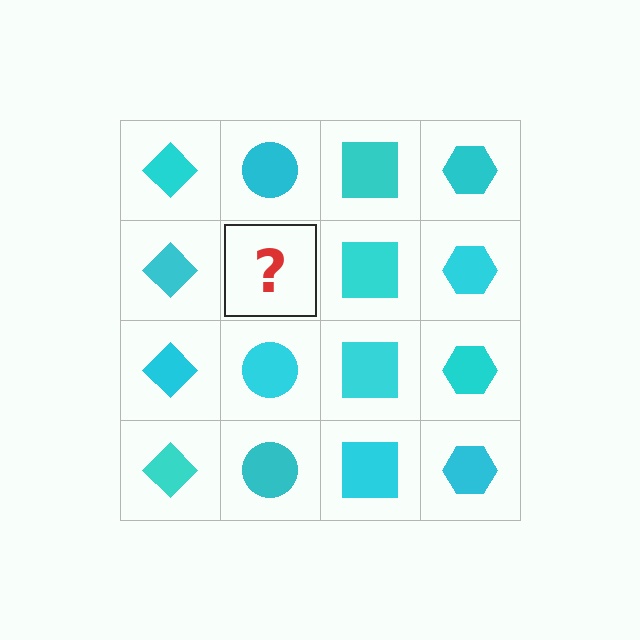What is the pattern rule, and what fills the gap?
The rule is that each column has a consistent shape. The gap should be filled with a cyan circle.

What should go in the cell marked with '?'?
The missing cell should contain a cyan circle.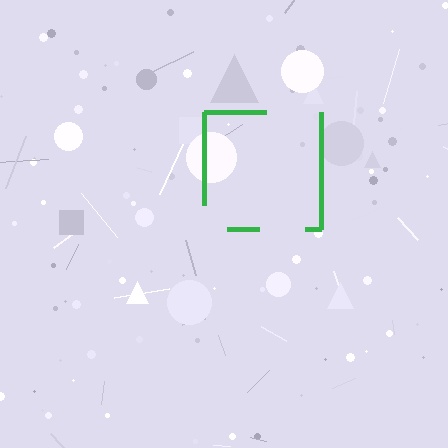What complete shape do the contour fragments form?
The contour fragments form a square.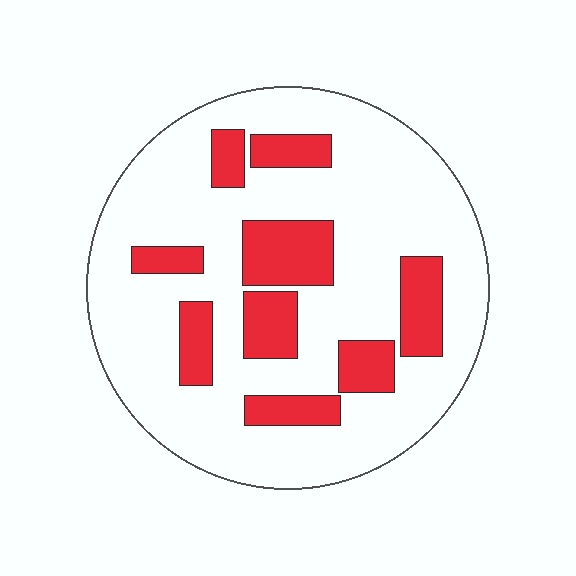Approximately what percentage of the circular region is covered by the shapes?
Approximately 25%.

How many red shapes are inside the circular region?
9.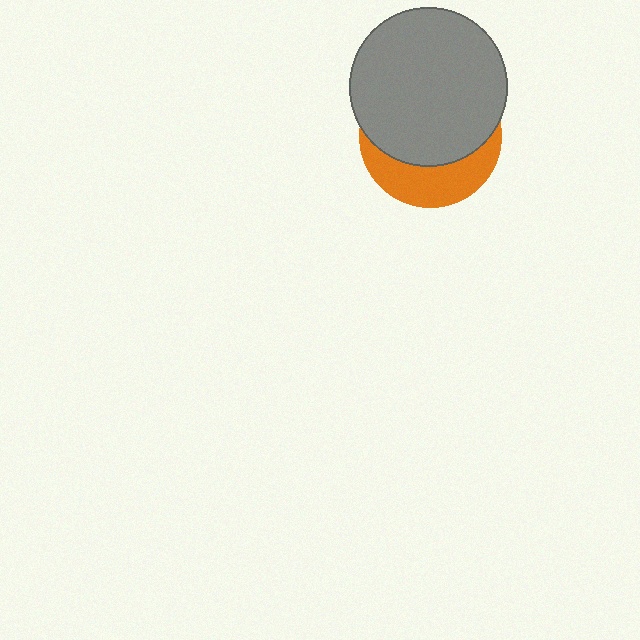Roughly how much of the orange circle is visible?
A small part of it is visible (roughly 34%).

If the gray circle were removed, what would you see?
You would see the complete orange circle.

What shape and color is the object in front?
The object in front is a gray circle.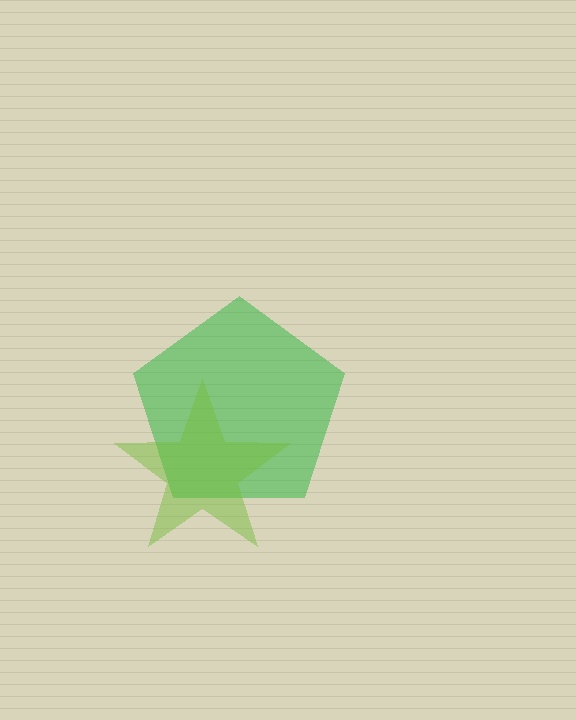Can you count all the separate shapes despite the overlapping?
Yes, there are 2 separate shapes.